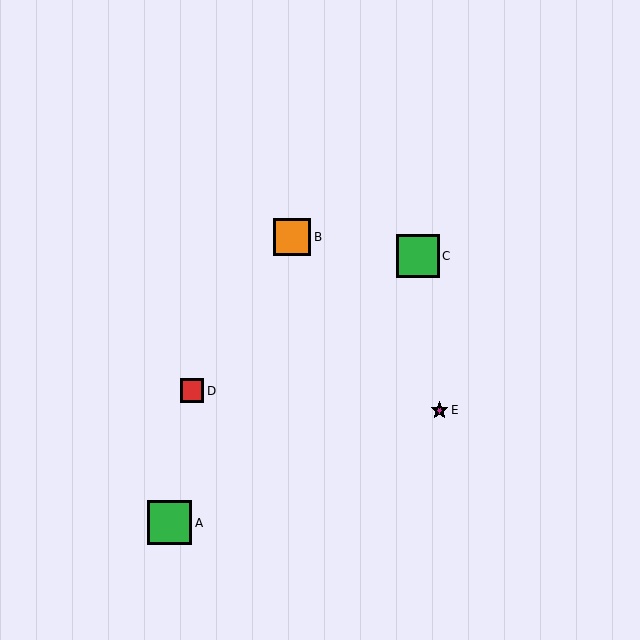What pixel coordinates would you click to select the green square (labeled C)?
Click at (418, 256) to select the green square C.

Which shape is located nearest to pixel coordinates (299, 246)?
The orange square (labeled B) at (292, 237) is nearest to that location.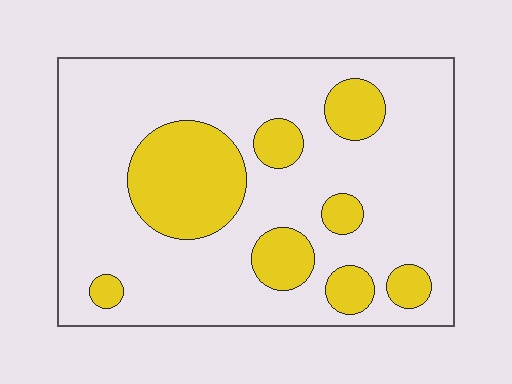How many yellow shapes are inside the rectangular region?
8.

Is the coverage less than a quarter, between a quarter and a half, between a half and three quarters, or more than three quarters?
Less than a quarter.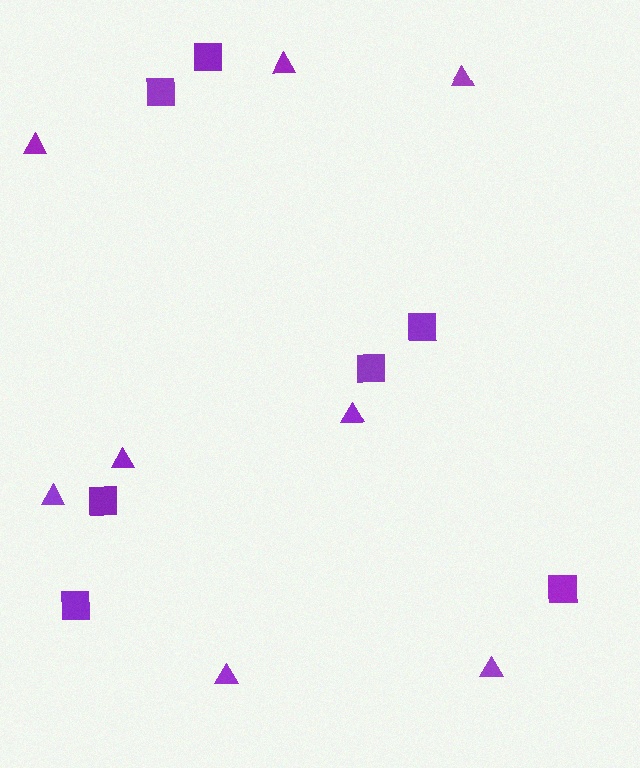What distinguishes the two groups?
There are 2 groups: one group of triangles (8) and one group of squares (7).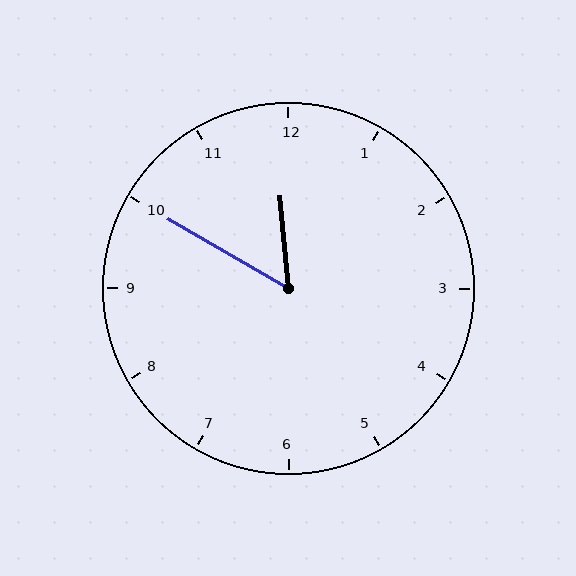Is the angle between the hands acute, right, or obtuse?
It is acute.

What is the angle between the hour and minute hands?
Approximately 55 degrees.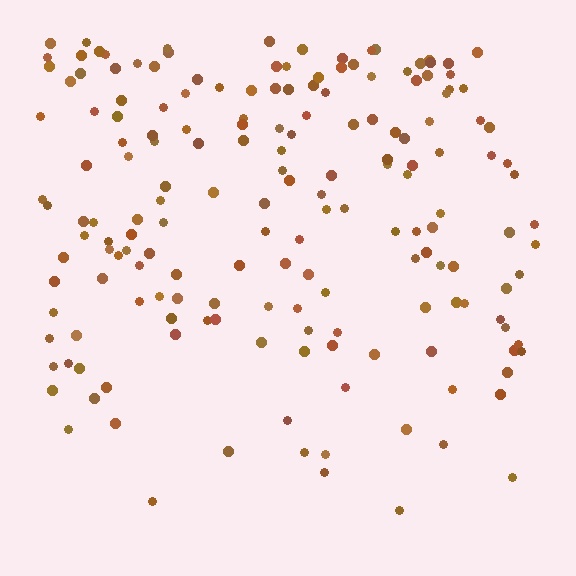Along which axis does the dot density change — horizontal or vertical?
Vertical.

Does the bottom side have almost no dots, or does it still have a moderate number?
Still a moderate number, just noticeably fewer than the top.